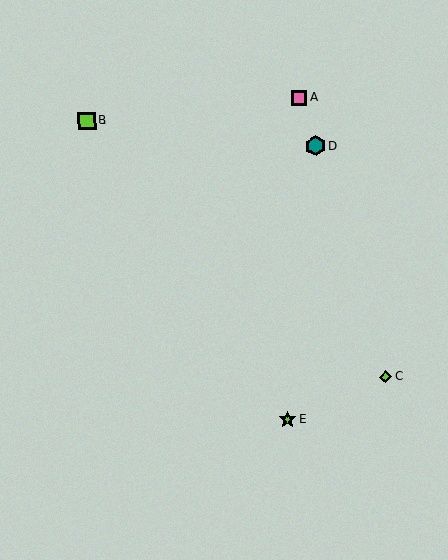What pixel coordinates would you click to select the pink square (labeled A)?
Click at (299, 98) to select the pink square A.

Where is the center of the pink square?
The center of the pink square is at (299, 98).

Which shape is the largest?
The teal hexagon (labeled D) is the largest.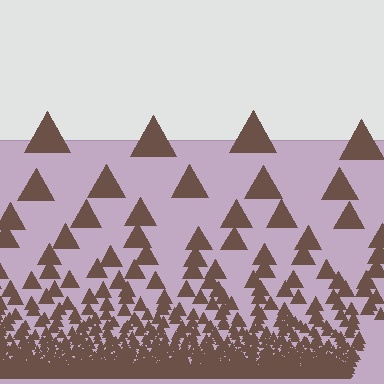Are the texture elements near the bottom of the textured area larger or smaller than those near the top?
Smaller. The gradient is inverted — elements near the bottom are smaller and denser.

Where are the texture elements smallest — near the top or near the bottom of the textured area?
Near the bottom.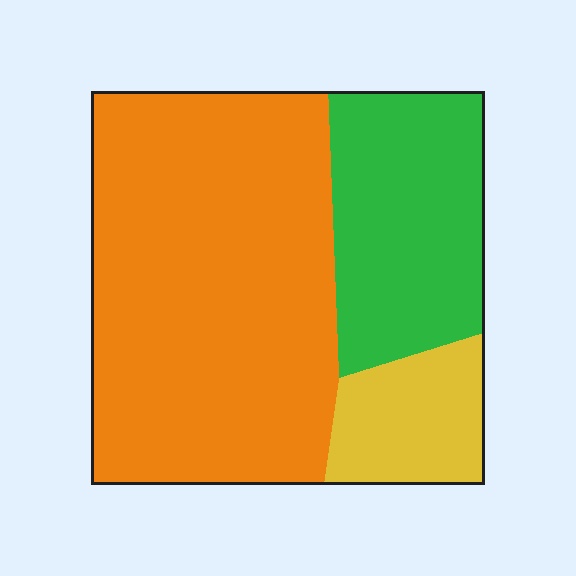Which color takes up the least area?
Yellow, at roughly 15%.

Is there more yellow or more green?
Green.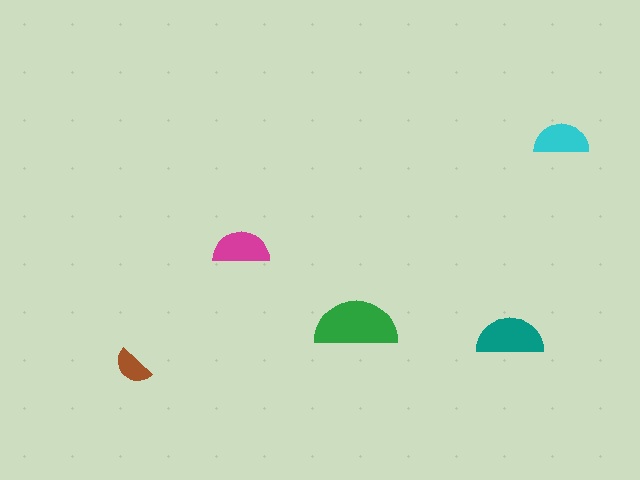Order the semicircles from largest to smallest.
the green one, the teal one, the magenta one, the cyan one, the brown one.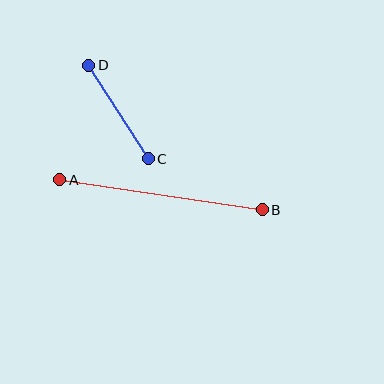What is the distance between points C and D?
The distance is approximately 111 pixels.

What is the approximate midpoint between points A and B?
The midpoint is at approximately (161, 195) pixels.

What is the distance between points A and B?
The distance is approximately 205 pixels.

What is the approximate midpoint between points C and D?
The midpoint is at approximately (119, 112) pixels.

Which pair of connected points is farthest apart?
Points A and B are farthest apart.